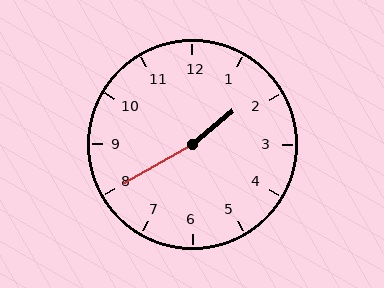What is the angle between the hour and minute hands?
Approximately 170 degrees.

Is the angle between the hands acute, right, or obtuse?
It is obtuse.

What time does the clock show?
1:40.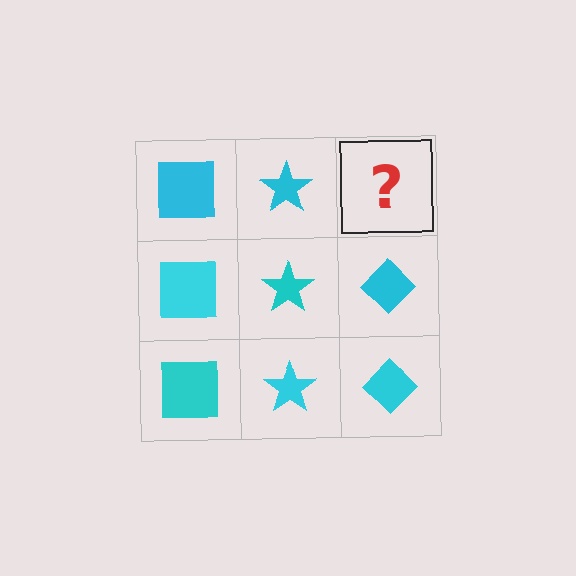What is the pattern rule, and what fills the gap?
The rule is that each column has a consistent shape. The gap should be filled with a cyan diamond.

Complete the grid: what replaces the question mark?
The question mark should be replaced with a cyan diamond.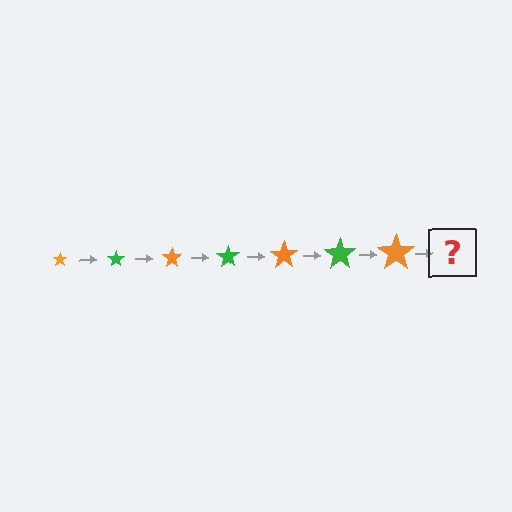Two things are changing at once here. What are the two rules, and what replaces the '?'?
The two rules are that the star grows larger each step and the color cycles through orange and green. The '?' should be a green star, larger than the previous one.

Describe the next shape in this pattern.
It should be a green star, larger than the previous one.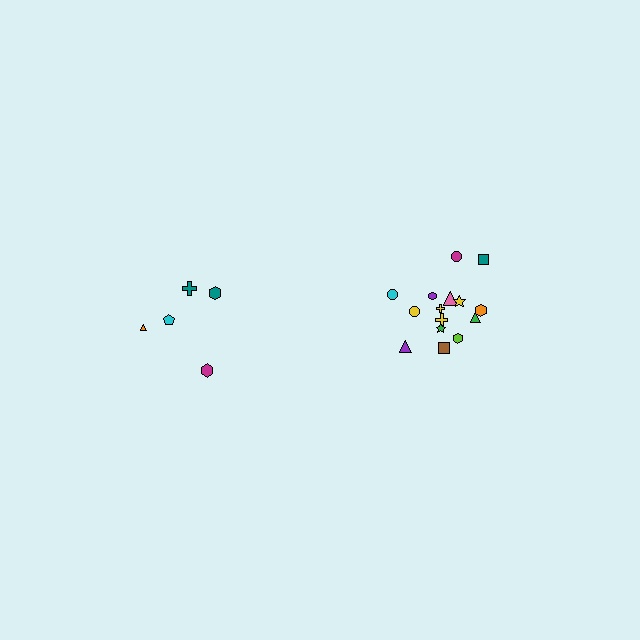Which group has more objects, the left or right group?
The right group.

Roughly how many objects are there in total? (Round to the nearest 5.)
Roughly 20 objects in total.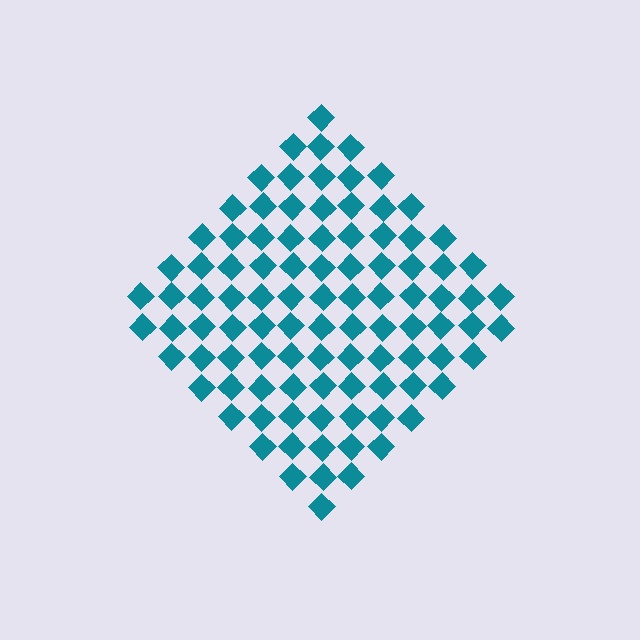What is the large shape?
The large shape is a diamond.